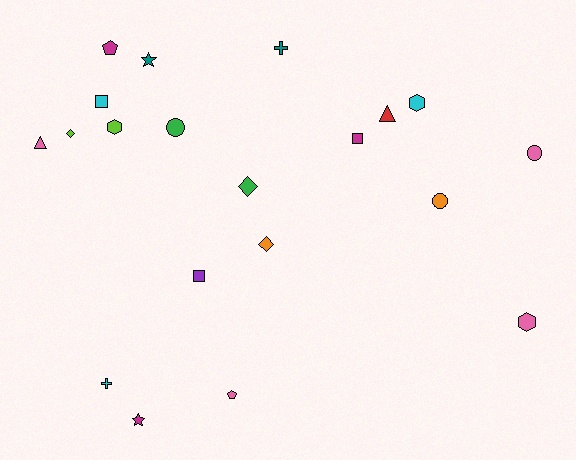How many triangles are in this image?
There are 2 triangles.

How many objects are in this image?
There are 20 objects.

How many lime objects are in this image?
There are 2 lime objects.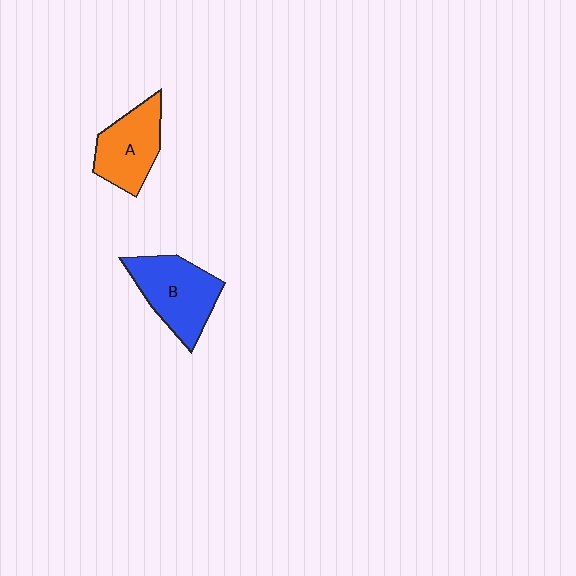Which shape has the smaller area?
Shape A (orange).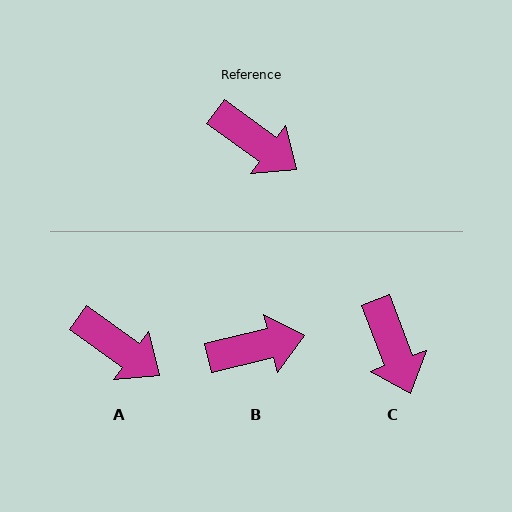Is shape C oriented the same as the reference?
No, it is off by about 34 degrees.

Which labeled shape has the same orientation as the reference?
A.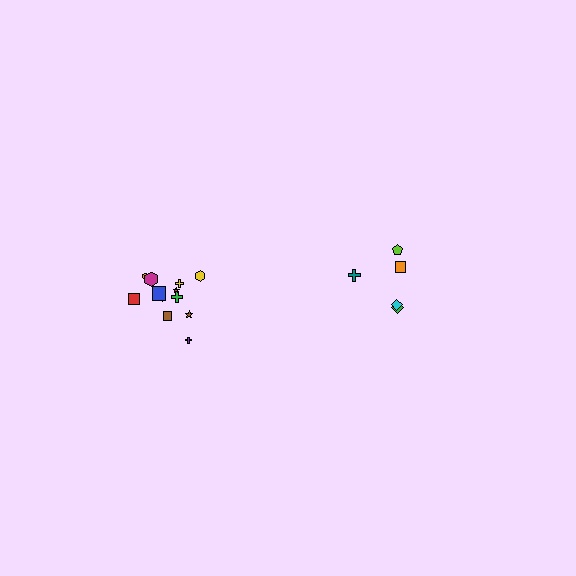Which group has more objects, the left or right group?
The left group.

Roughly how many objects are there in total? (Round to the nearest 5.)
Roughly 15 objects in total.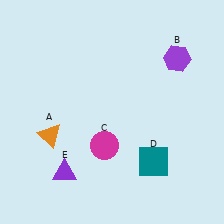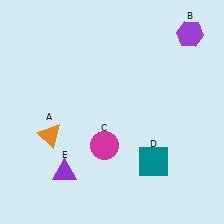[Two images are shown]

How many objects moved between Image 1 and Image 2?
1 object moved between the two images.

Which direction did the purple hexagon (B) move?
The purple hexagon (B) moved up.